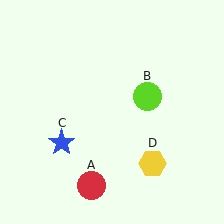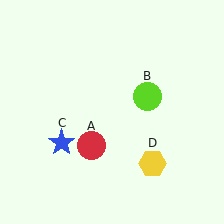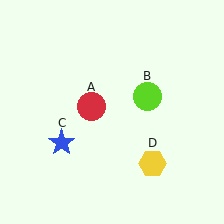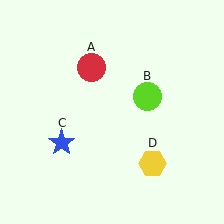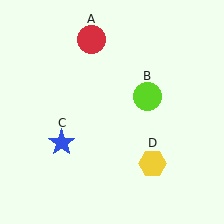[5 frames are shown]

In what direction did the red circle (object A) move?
The red circle (object A) moved up.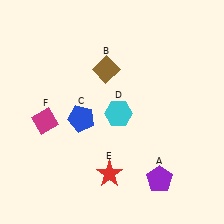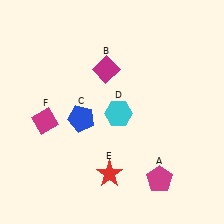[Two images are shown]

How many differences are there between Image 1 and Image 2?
There are 2 differences between the two images.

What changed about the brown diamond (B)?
In Image 1, B is brown. In Image 2, it changed to magenta.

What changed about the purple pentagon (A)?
In Image 1, A is purple. In Image 2, it changed to magenta.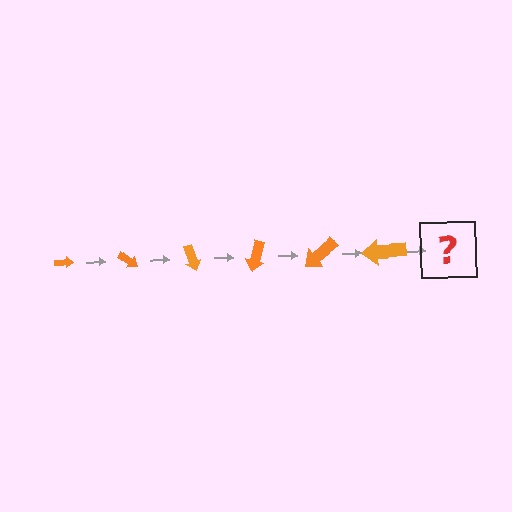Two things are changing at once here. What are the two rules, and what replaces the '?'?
The two rules are that the arrow grows larger each step and it rotates 35 degrees each step. The '?' should be an arrow, larger than the previous one and rotated 210 degrees from the start.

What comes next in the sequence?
The next element should be an arrow, larger than the previous one and rotated 210 degrees from the start.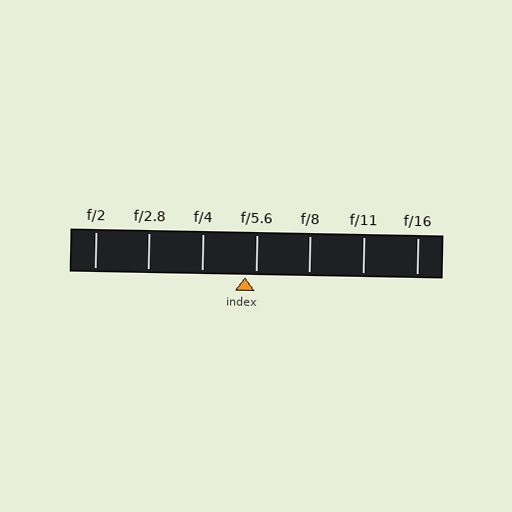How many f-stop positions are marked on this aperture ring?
There are 7 f-stop positions marked.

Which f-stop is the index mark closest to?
The index mark is closest to f/5.6.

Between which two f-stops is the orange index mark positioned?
The index mark is between f/4 and f/5.6.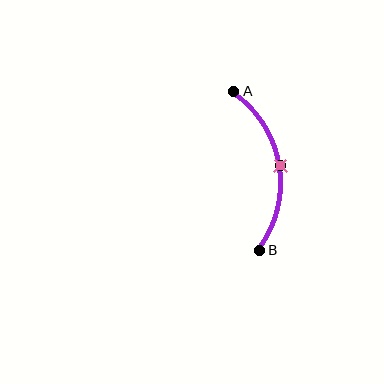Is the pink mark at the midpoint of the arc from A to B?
Yes. The pink mark lies on the arc at equal arc-length from both A and B — it is the arc midpoint.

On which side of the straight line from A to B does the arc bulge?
The arc bulges to the right of the straight line connecting A and B.